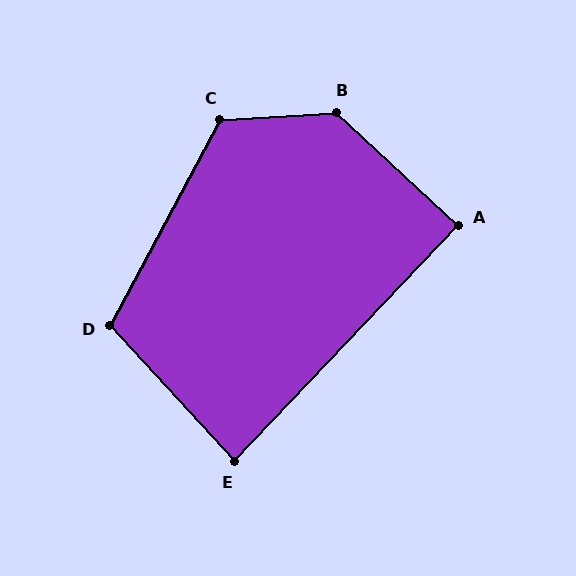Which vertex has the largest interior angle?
B, at approximately 134 degrees.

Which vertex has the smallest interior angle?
E, at approximately 86 degrees.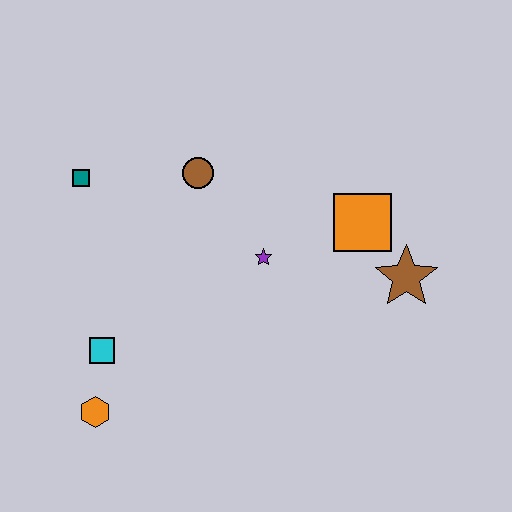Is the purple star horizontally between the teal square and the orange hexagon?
No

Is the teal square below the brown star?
No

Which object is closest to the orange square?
The brown star is closest to the orange square.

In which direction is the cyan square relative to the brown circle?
The cyan square is below the brown circle.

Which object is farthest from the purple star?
The orange hexagon is farthest from the purple star.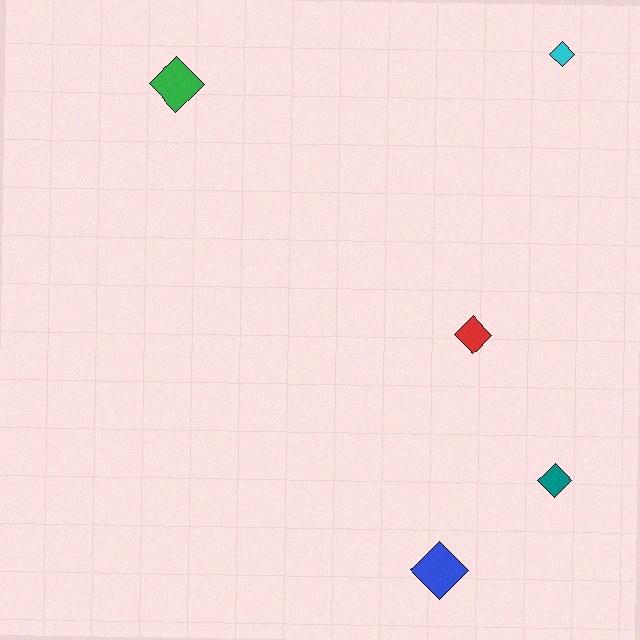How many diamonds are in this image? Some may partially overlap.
There are 5 diamonds.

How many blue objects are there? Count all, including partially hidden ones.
There is 1 blue object.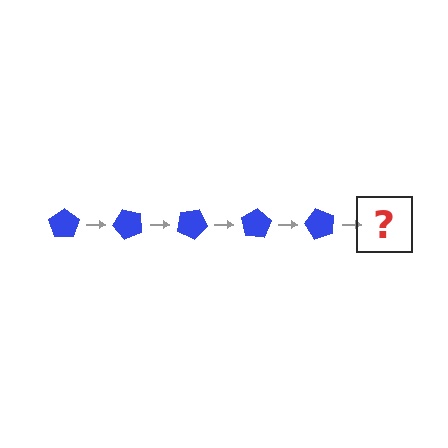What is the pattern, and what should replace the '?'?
The pattern is that the pentagon rotates 50 degrees each step. The '?' should be a blue pentagon rotated 250 degrees.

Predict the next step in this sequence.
The next step is a blue pentagon rotated 250 degrees.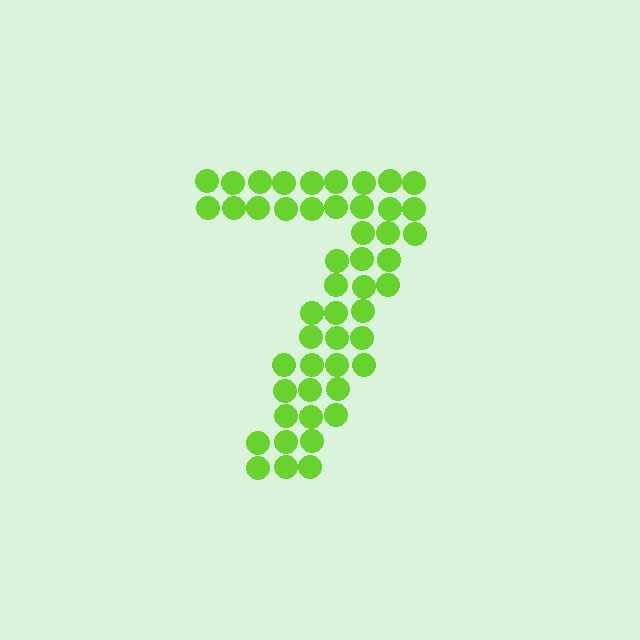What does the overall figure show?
The overall figure shows the digit 7.